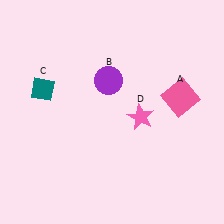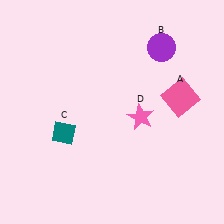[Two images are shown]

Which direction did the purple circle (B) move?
The purple circle (B) moved right.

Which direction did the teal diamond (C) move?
The teal diamond (C) moved down.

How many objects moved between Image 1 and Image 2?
2 objects moved between the two images.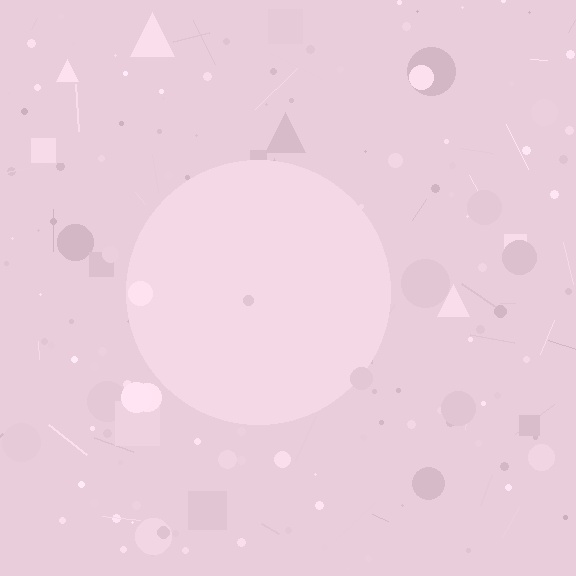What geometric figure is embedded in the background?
A circle is embedded in the background.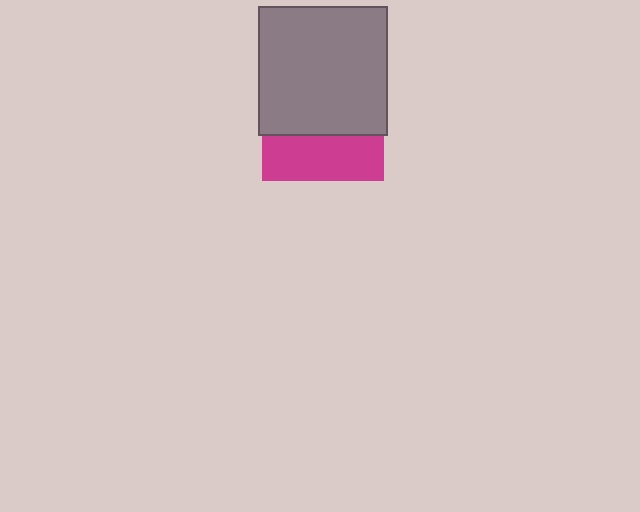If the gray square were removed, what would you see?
You would see the complete magenta square.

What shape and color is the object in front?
The object in front is a gray square.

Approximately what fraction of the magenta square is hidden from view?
Roughly 62% of the magenta square is hidden behind the gray square.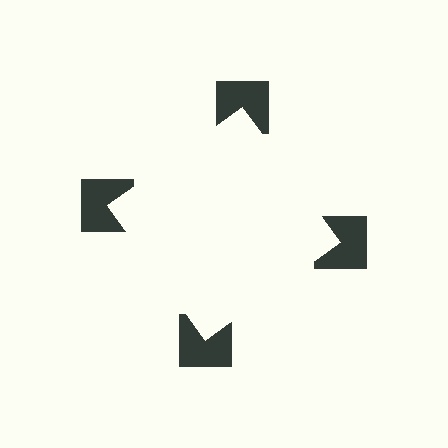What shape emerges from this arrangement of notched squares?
An illusory square — its edges are inferred from the aligned wedge cuts in the notched squares, not physically drawn.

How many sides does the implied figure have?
4 sides.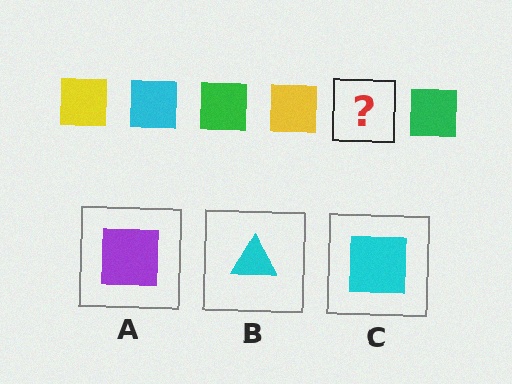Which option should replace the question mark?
Option C.